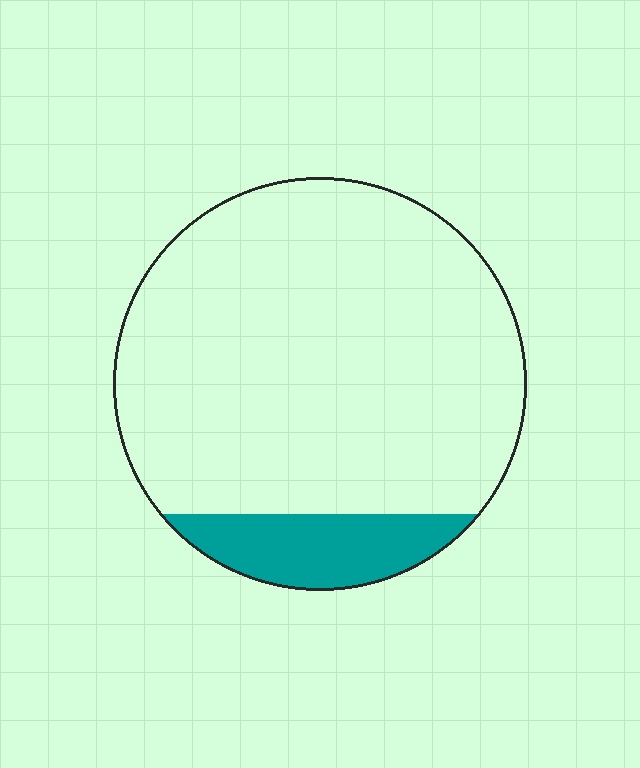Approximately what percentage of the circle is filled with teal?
Approximately 15%.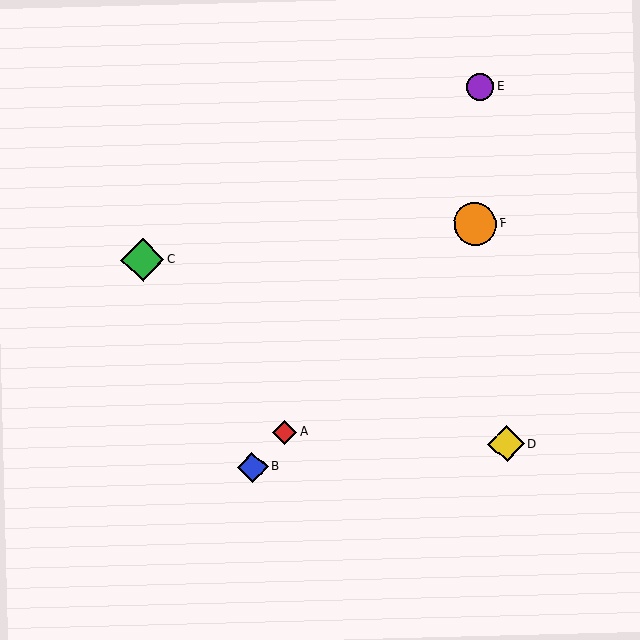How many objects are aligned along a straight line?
3 objects (A, B, F) are aligned along a straight line.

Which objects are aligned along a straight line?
Objects A, B, F are aligned along a straight line.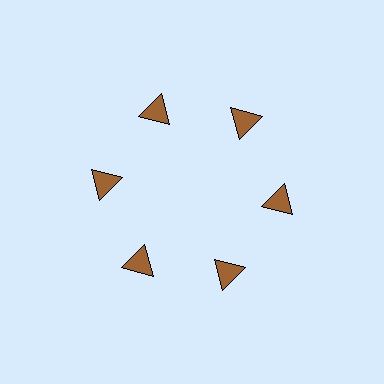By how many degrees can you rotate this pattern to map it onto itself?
The pattern maps onto itself every 60 degrees of rotation.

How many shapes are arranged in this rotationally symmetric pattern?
There are 6 shapes, arranged in 6 groups of 1.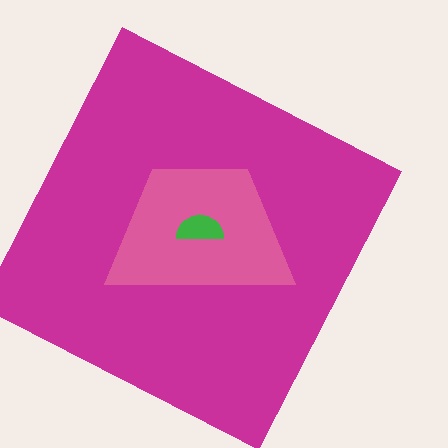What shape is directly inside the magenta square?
The pink trapezoid.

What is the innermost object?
The green semicircle.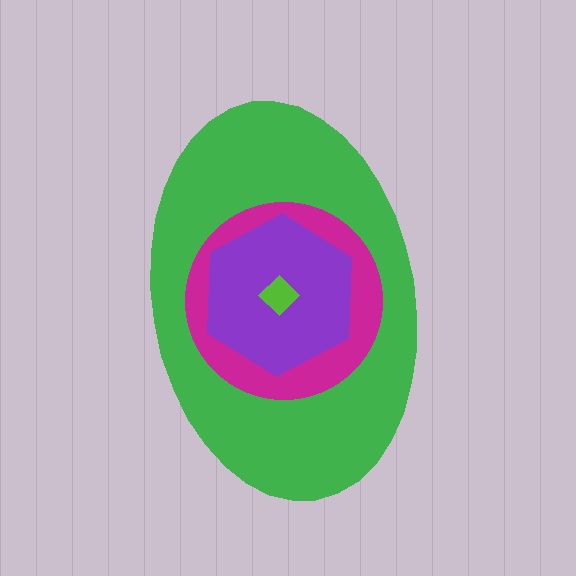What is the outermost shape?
The green ellipse.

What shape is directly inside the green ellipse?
The magenta circle.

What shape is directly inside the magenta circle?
The purple hexagon.